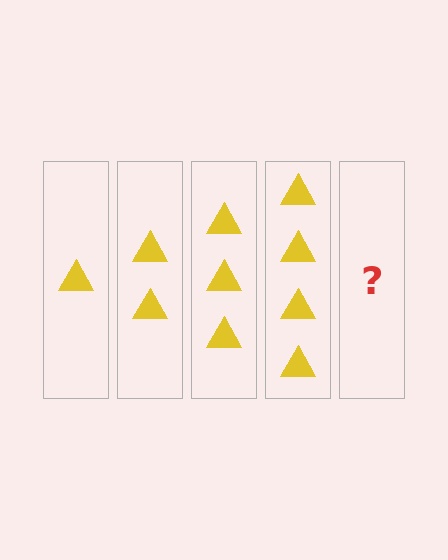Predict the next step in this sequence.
The next step is 5 triangles.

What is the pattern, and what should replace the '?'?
The pattern is that each step adds one more triangle. The '?' should be 5 triangles.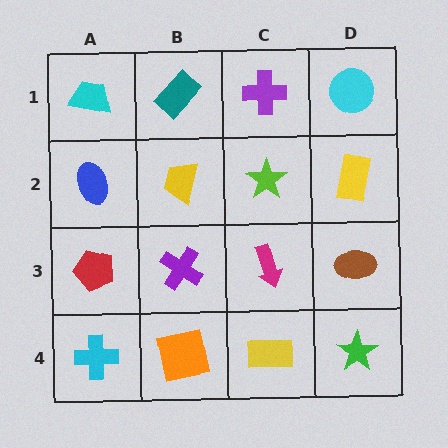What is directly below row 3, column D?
A green star.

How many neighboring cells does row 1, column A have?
2.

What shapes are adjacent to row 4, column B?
A purple cross (row 3, column B), a cyan cross (row 4, column A), a yellow rectangle (row 4, column C).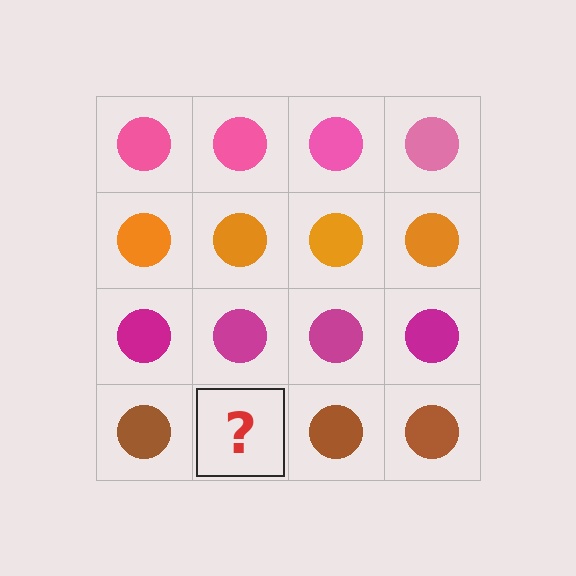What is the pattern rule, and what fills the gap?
The rule is that each row has a consistent color. The gap should be filled with a brown circle.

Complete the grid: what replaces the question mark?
The question mark should be replaced with a brown circle.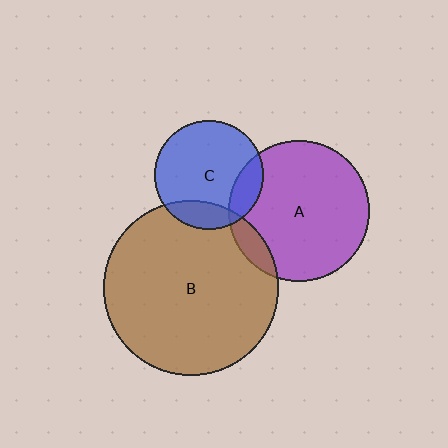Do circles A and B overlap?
Yes.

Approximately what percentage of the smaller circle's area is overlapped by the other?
Approximately 10%.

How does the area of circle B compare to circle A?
Approximately 1.6 times.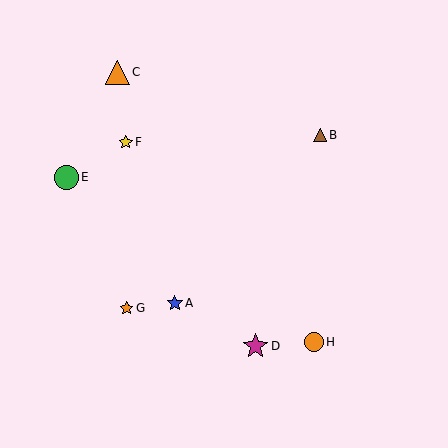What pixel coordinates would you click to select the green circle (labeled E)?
Click at (66, 177) to select the green circle E.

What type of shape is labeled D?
Shape D is a magenta star.